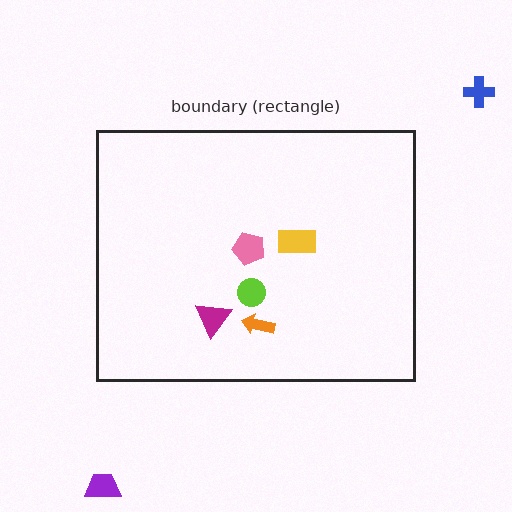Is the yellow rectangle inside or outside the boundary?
Inside.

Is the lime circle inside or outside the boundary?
Inside.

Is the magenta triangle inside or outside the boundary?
Inside.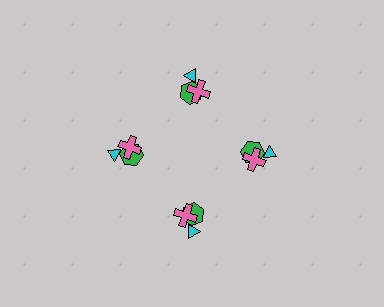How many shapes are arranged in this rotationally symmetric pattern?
There are 12 shapes, arranged in 4 groups of 3.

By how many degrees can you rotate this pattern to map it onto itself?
The pattern maps onto itself every 90 degrees of rotation.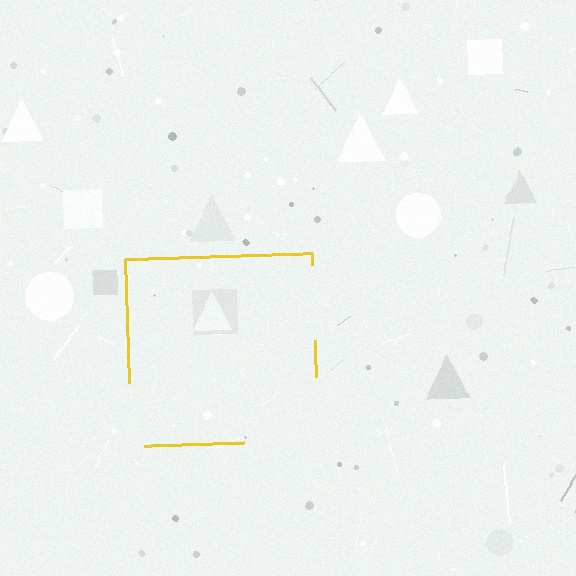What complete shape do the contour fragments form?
The contour fragments form a square.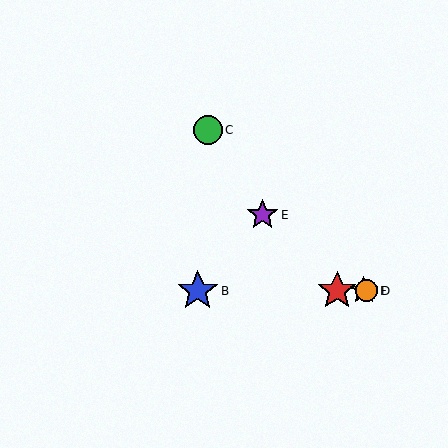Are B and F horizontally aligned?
Yes, both are at y≈291.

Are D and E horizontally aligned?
No, D is at y≈291 and E is at y≈215.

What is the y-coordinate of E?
Object E is at y≈215.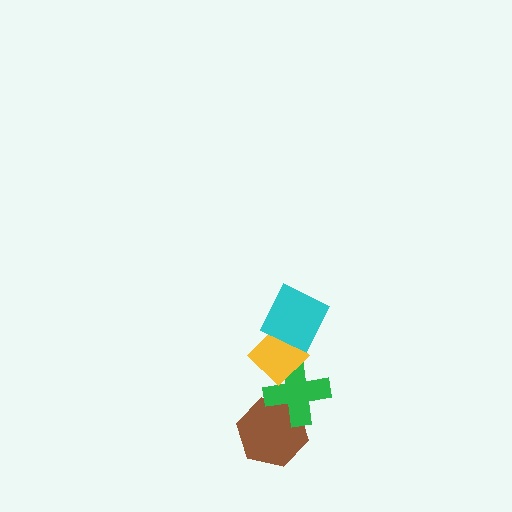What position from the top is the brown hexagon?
The brown hexagon is 4th from the top.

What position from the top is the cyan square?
The cyan square is 1st from the top.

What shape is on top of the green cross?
The yellow diamond is on top of the green cross.